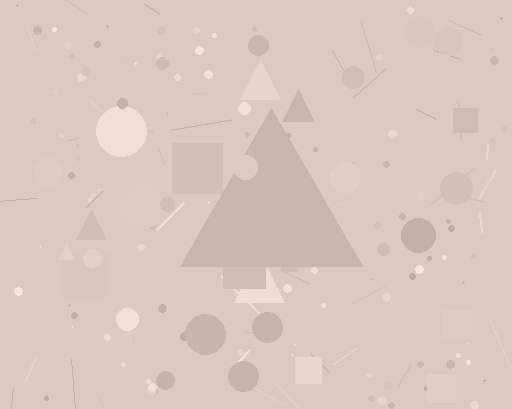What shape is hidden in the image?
A triangle is hidden in the image.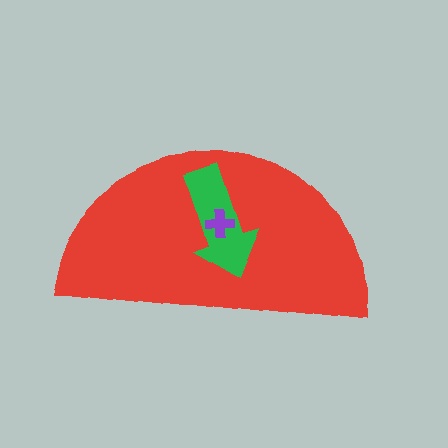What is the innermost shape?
The purple cross.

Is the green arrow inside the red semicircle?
Yes.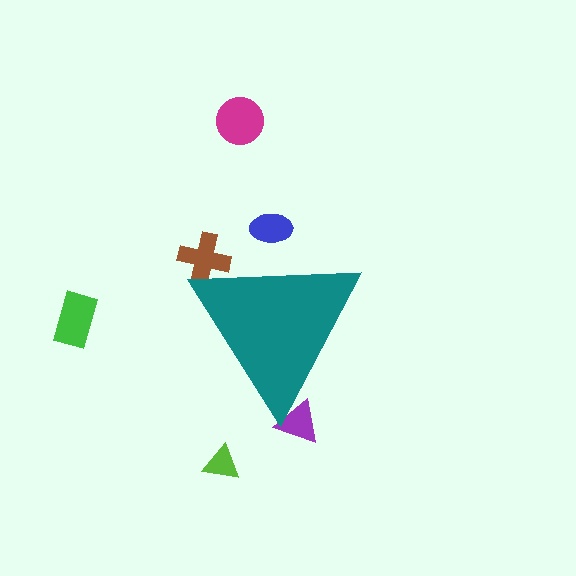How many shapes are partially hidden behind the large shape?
3 shapes are partially hidden.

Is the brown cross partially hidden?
Yes, the brown cross is partially hidden behind the teal triangle.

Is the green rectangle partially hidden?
No, the green rectangle is fully visible.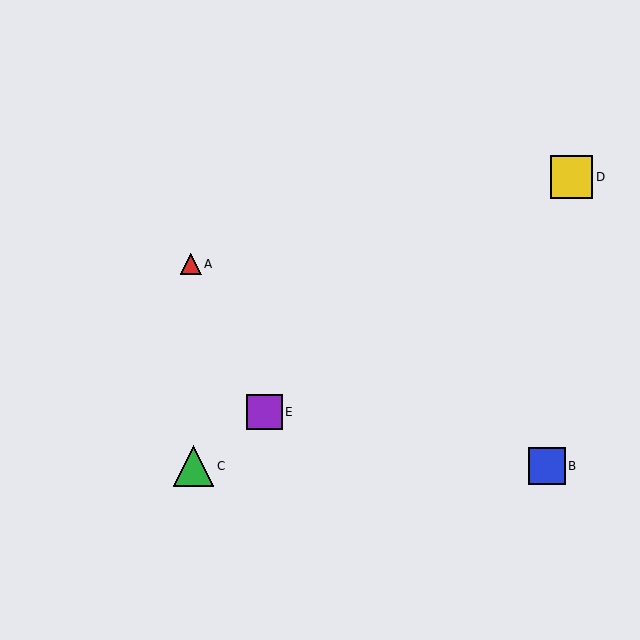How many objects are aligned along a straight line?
3 objects (C, D, E) are aligned along a straight line.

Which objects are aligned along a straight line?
Objects C, D, E are aligned along a straight line.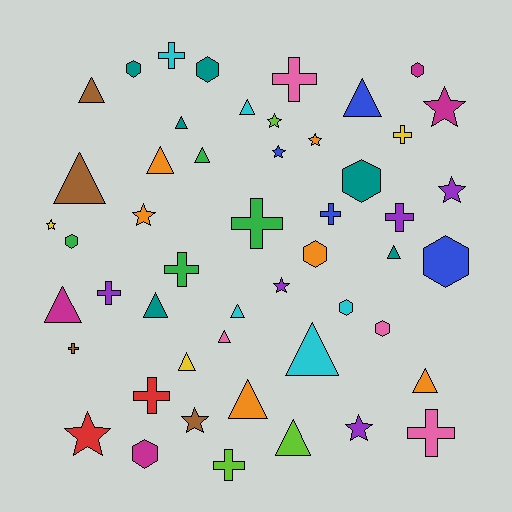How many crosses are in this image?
There are 12 crosses.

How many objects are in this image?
There are 50 objects.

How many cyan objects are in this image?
There are 5 cyan objects.